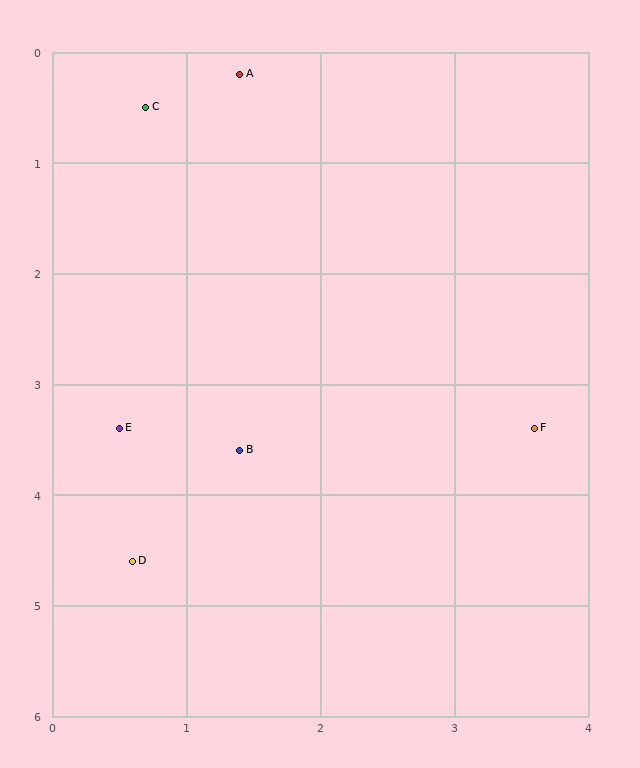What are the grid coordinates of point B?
Point B is at approximately (1.4, 3.6).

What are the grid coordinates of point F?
Point F is at approximately (3.6, 3.4).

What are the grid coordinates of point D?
Point D is at approximately (0.6, 4.6).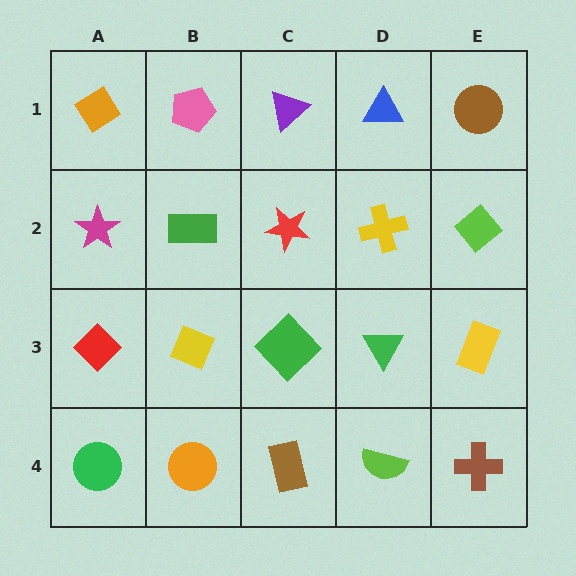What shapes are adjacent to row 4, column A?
A red diamond (row 3, column A), an orange circle (row 4, column B).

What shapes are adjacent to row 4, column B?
A yellow diamond (row 3, column B), a green circle (row 4, column A), a brown rectangle (row 4, column C).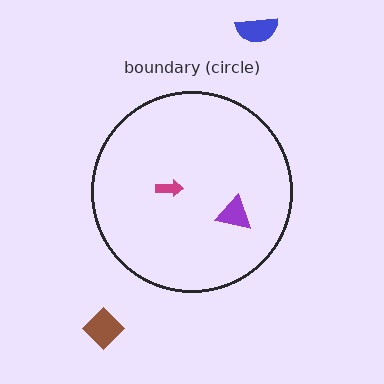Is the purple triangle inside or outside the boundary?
Inside.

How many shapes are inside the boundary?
2 inside, 2 outside.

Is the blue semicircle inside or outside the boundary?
Outside.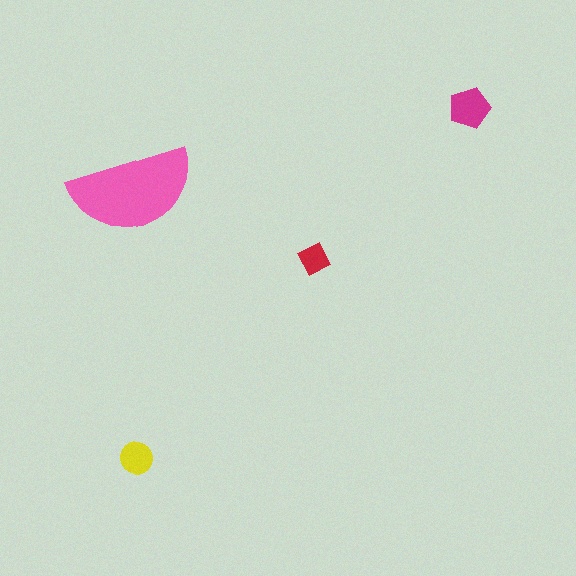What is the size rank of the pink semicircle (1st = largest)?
1st.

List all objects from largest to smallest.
The pink semicircle, the magenta pentagon, the yellow circle, the red diamond.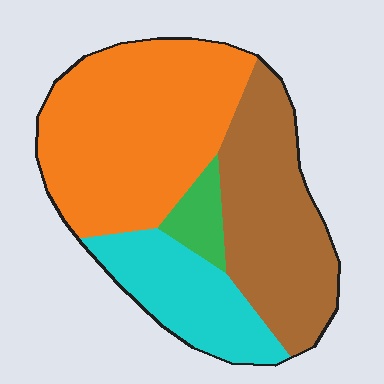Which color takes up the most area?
Orange, at roughly 45%.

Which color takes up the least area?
Green, at roughly 5%.